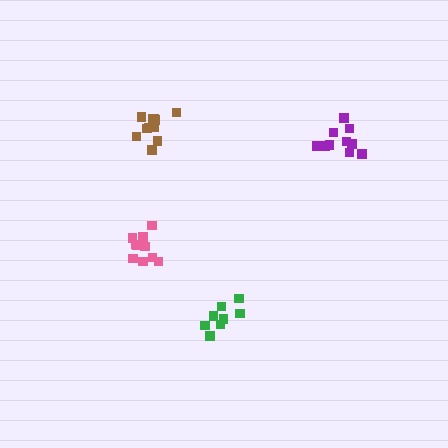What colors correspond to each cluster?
The clusters are colored: purple, pink, green, brown.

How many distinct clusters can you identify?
There are 4 distinct clusters.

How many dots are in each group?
Group 1: 10 dots, Group 2: 10 dots, Group 3: 8 dots, Group 4: 12 dots (40 total).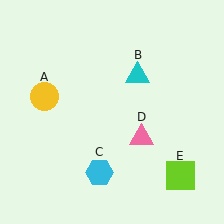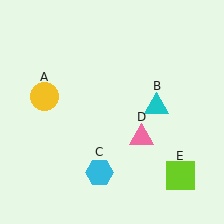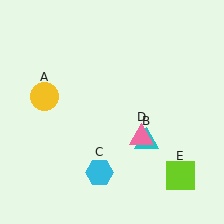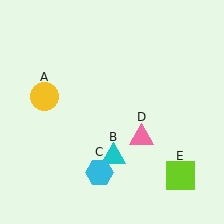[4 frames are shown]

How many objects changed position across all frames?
1 object changed position: cyan triangle (object B).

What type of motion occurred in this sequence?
The cyan triangle (object B) rotated clockwise around the center of the scene.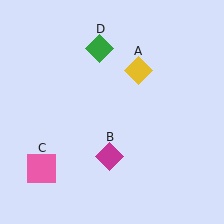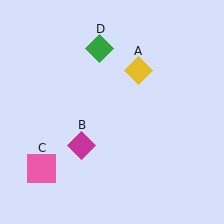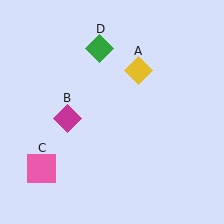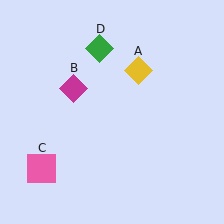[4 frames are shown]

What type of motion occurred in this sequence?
The magenta diamond (object B) rotated clockwise around the center of the scene.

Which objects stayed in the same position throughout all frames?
Yellow diamond (object A) and pink square (object C) and green diamond (object D) remained stationary.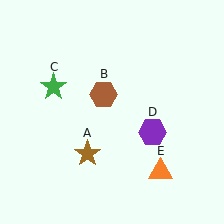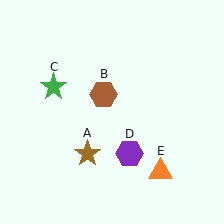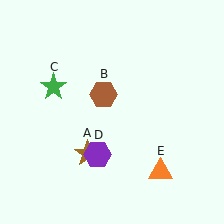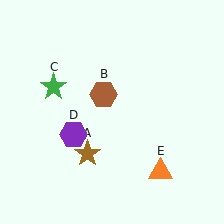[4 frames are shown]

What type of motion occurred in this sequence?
The purple hexagon (object D) rotated clockwise around the center of the scene.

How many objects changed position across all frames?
1 object changed position: purple hexagon (object D).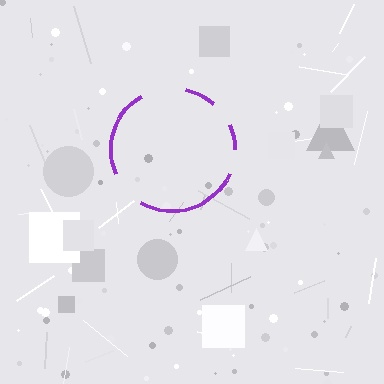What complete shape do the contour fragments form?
The contour fragments form a circle.